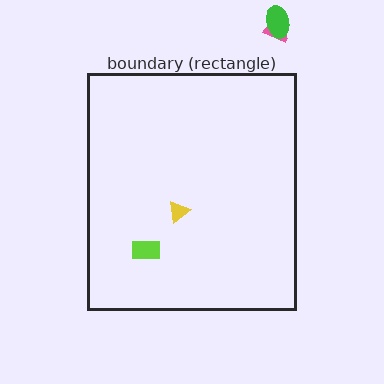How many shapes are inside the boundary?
2 inside, 2 outside.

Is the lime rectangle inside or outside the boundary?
Inside.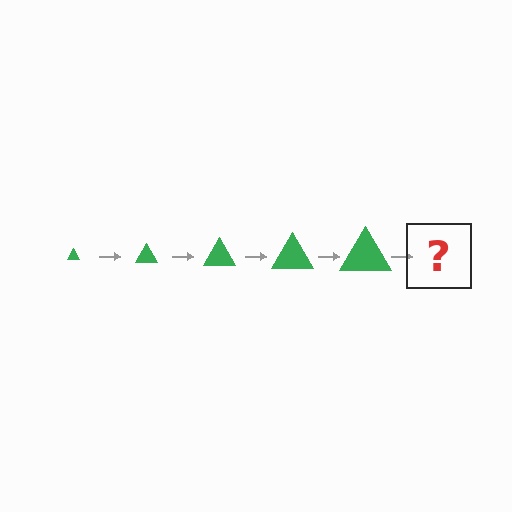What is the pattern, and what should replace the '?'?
The pattern is that the triangle gets progressively larger each step. The '?' should be a green triangle, larger than the previous one.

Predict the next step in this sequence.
The next step is a green triangle, larger than the previous one.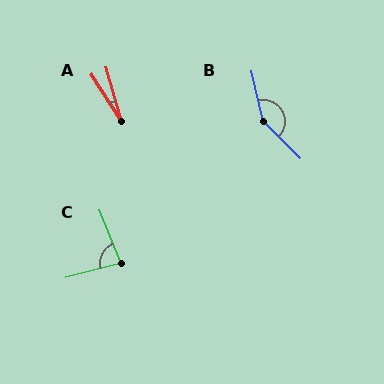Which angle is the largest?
B, at approximately 148 degrees.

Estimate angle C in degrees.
Approximately 82 degrees.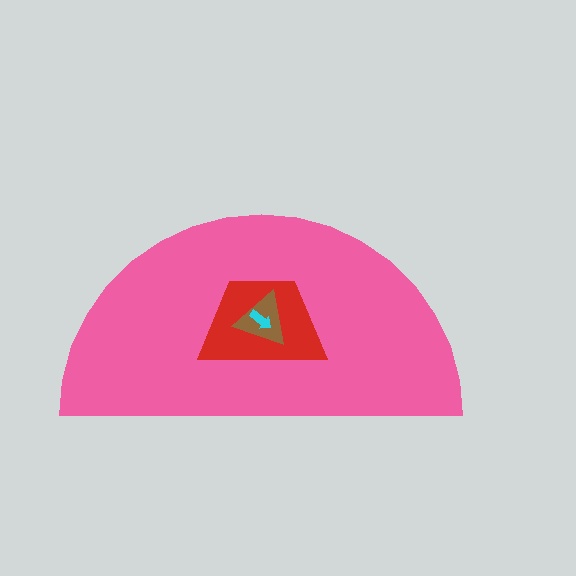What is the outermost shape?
The pink semicircle.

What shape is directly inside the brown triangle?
The cyan arrow.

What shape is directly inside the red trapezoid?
The brown triangle.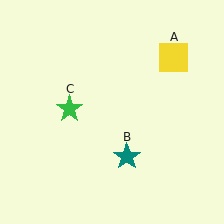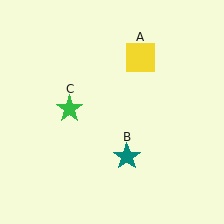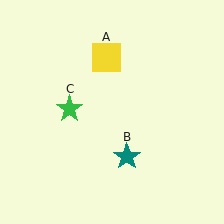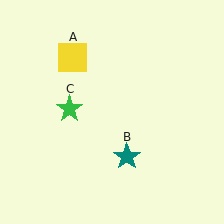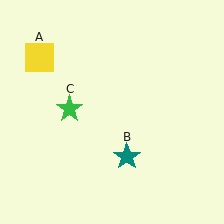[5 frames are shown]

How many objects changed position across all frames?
1 object changed position: yellow square (object A).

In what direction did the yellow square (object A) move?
The yellow square (object A) moved left.